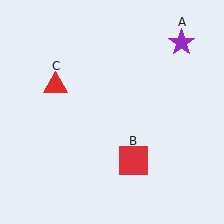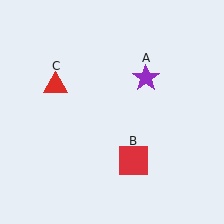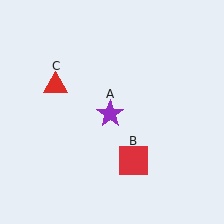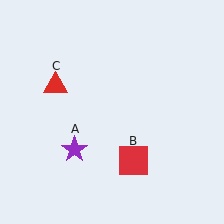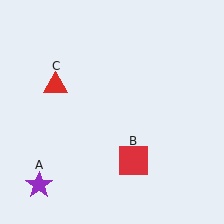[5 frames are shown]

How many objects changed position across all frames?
1 object changed position: purple star (object A).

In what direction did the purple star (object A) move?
The purple star (object A) moved down and to the left.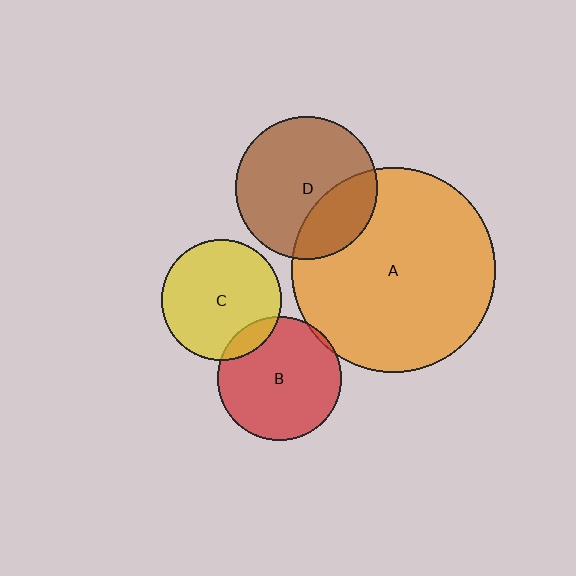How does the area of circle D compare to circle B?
Approximately 1.3 times.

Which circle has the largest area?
Circle A (orange).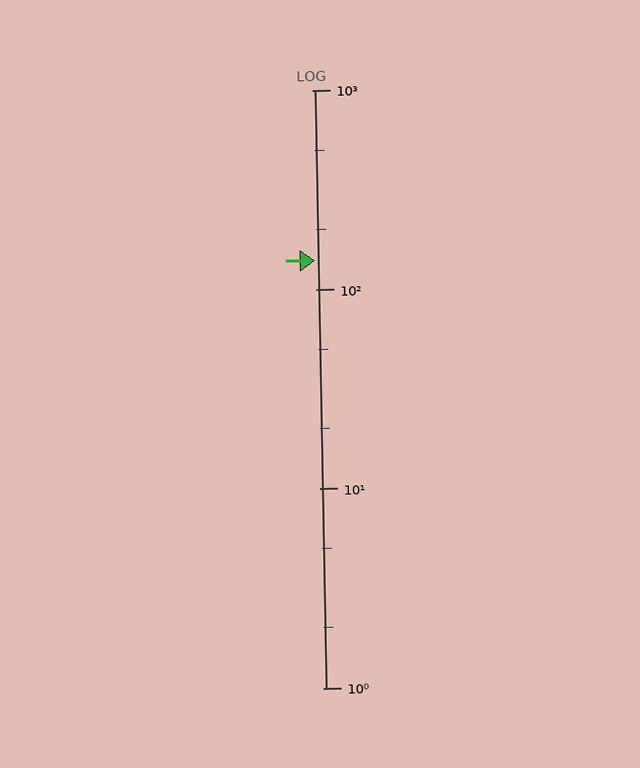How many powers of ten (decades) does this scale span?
The scale spans 3 decades, from 1 to 1000.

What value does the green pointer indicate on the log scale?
The pointer indicates approximately 140.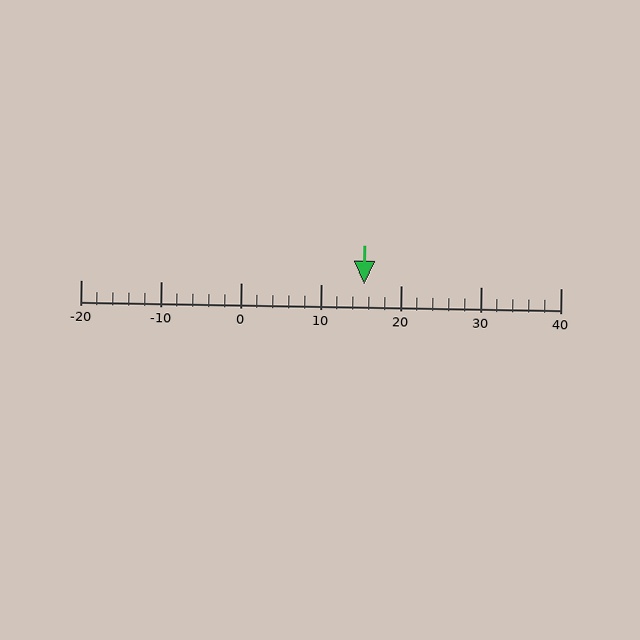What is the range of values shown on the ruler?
The ruler shows values from -20 to 40.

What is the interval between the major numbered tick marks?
The major tick marks are spaced 10 units apart.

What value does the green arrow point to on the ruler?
The green arrow points to approximately 15.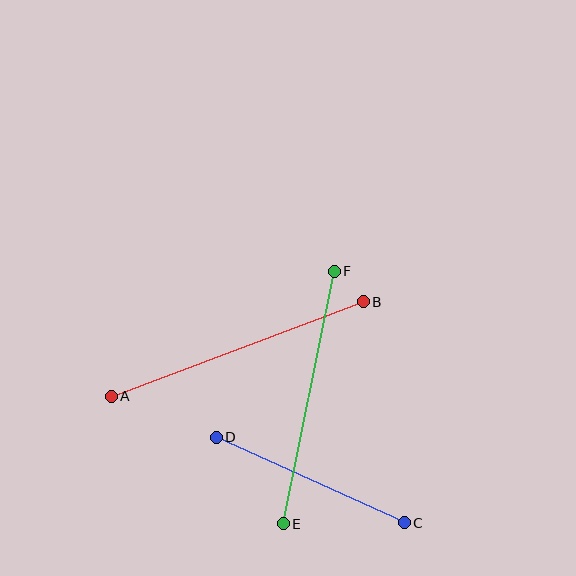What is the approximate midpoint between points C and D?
The midpoint is at approximately (310, 480) pixels.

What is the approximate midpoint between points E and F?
The midpoint is at approximately (309, 398) pixels.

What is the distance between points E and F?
The distance is approximately 257 pixels.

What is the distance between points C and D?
The distance is approximately 206 pixels.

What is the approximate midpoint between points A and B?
The midpoint is at approximately (237, 349) pixels.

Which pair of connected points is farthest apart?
Points A and B are farthest apart.